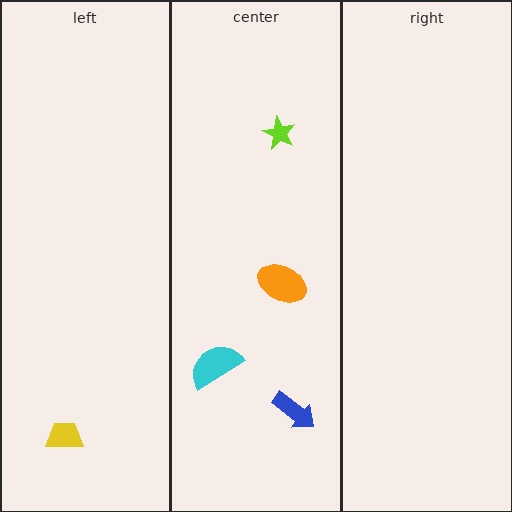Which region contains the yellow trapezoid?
The left region.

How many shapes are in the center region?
4.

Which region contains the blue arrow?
The center region.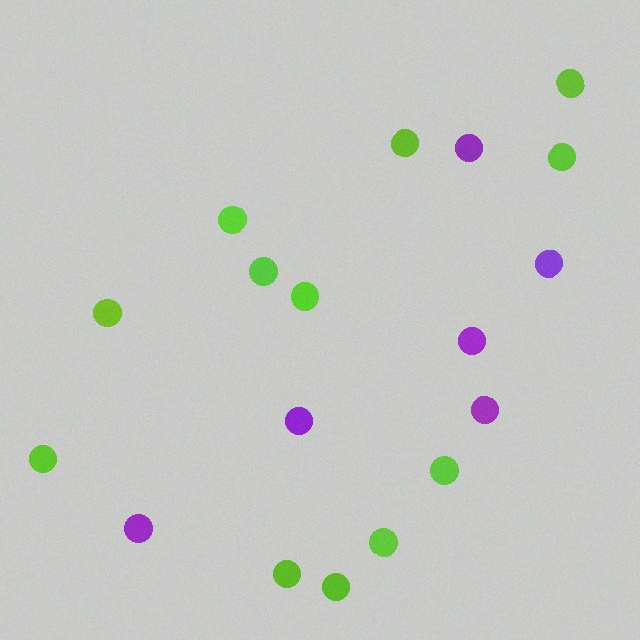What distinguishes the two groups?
There are 2 groups: one group of purple circles (6) and one group of lime circles (12).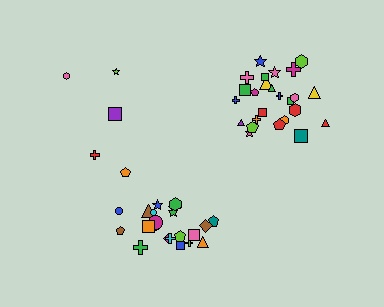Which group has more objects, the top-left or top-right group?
The top-right group.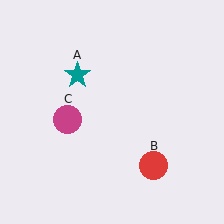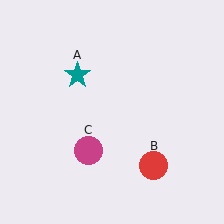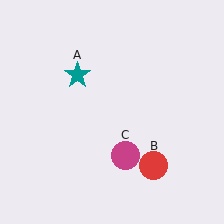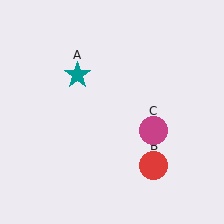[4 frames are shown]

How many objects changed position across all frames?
1 object changed position: magenta circle (object C).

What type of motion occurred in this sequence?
The magenta circle (object C) rotated counterclockwise around the center of the scene.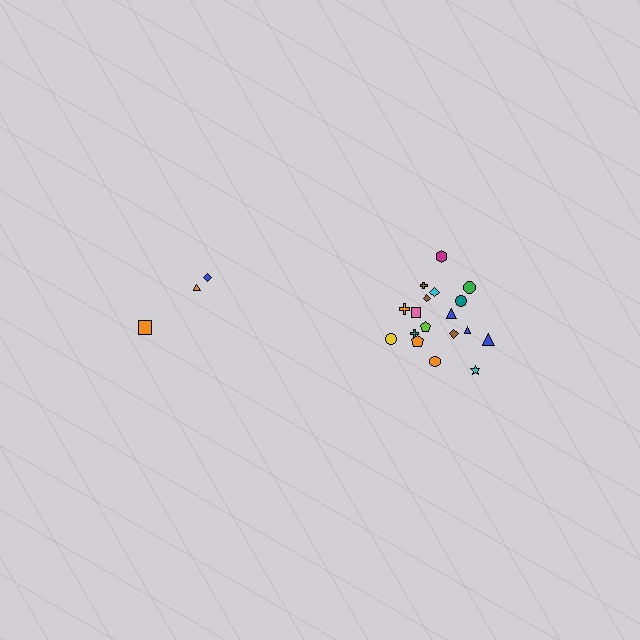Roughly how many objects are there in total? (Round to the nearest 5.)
Roughly 20 objects in total.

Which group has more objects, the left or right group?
The right group.